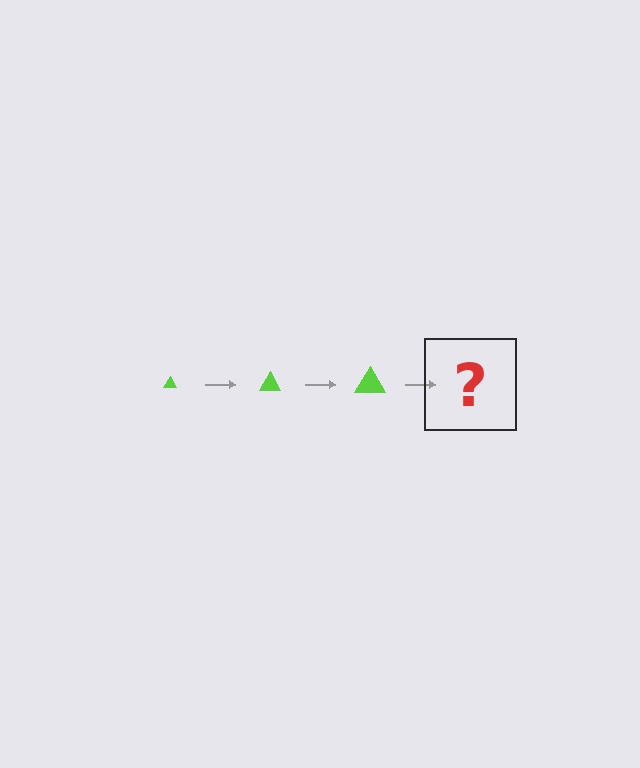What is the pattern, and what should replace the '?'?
The pattern is that the triangle gets progressively larger each step. The '?' should be a lime triangle, larger than the previous one.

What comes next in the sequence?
The next element should be a lime triangle, larger than the previous one.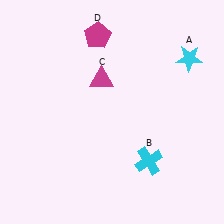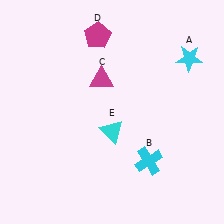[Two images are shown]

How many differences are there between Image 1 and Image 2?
There is 1 difference between the two images.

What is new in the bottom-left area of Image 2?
A cyan triangle (E) was added in the bottom-left area of Image 2.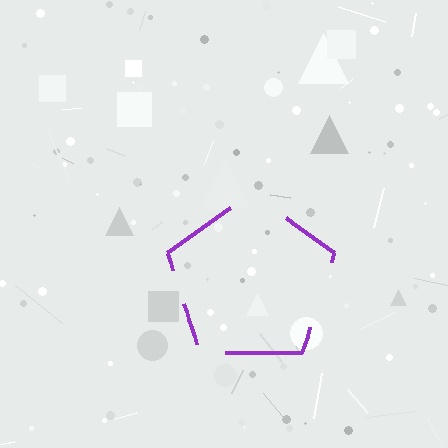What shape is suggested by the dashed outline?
The dashed outline suggests a pentagon.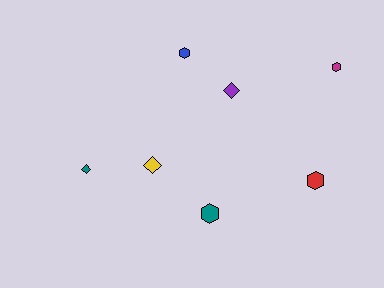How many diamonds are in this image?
There are 3 diamonds.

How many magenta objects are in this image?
There is 1 magenta object.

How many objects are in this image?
There are 7 objects.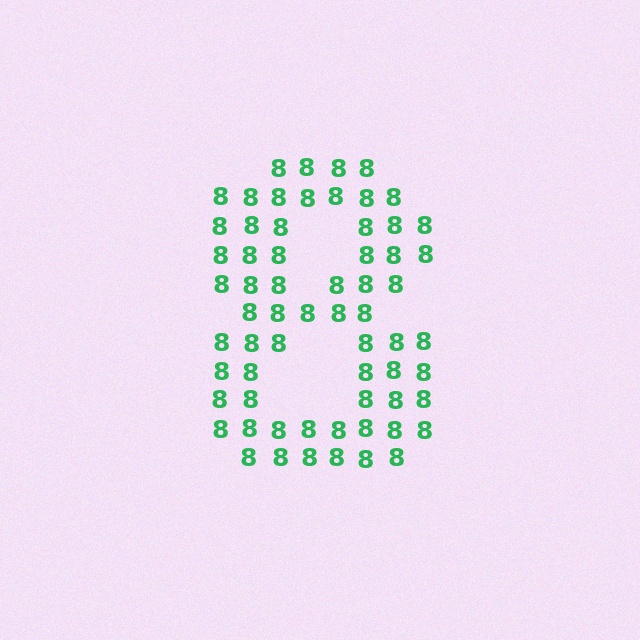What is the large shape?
The large shape is the digit 8.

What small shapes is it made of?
It is made of small digit 8's.